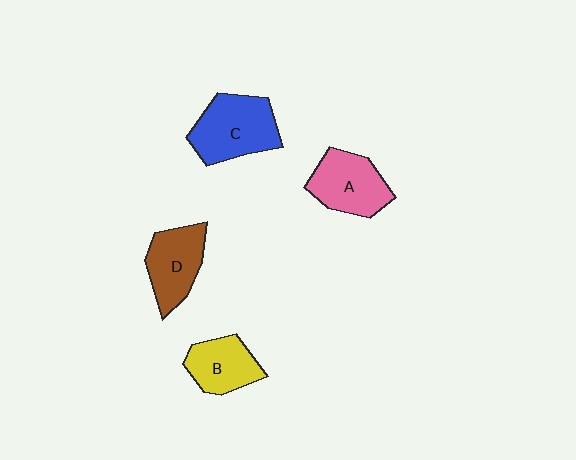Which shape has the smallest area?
Shape B (yellow).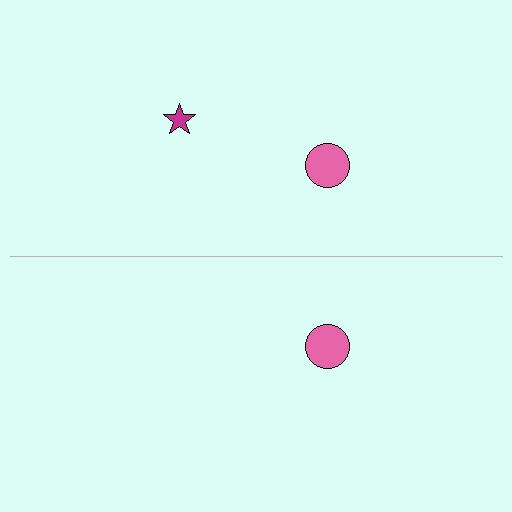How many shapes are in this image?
There are 3 shapes in this image.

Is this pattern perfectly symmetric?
No, the pattern is not perfectly symmetric. A magenta star is missing from the bottom side.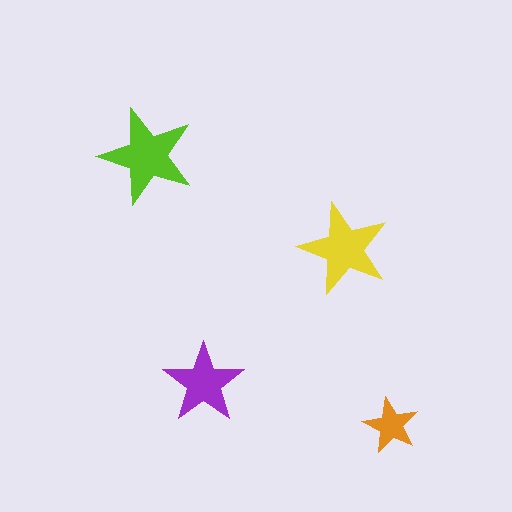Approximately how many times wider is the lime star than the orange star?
About 1.5 times wider.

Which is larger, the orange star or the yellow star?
The yellow one.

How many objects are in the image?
There are 4 objects in the image.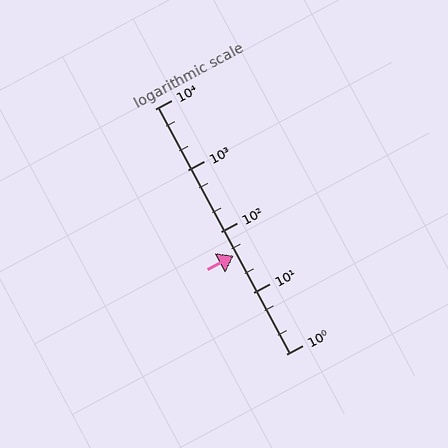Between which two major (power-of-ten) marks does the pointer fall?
The pointer is between 10 and 100.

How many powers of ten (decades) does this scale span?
The scale spans 4 decades, from 1 to 10000.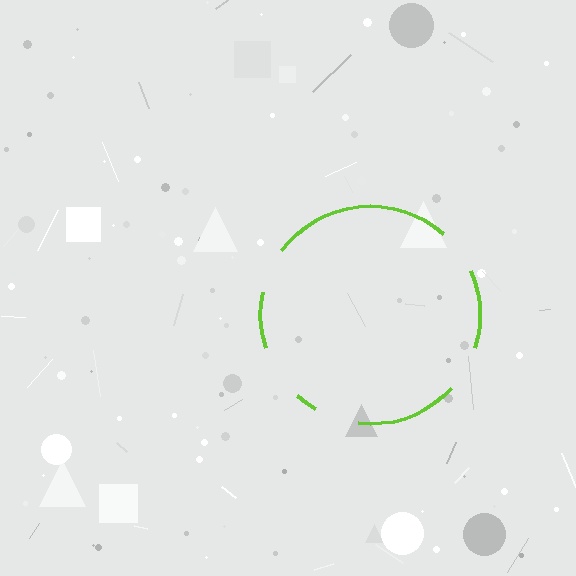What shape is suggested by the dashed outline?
The dashed outline suggests a circle.